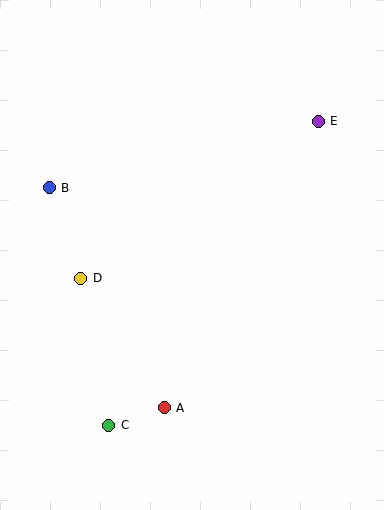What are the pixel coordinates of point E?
Point E is at (318, 121).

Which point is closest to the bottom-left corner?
Point C is closest to the bottom-left corner.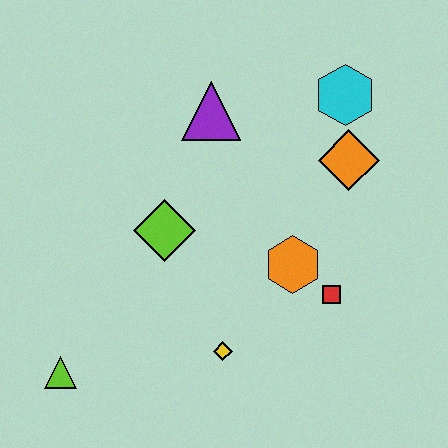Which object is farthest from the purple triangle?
The lime triangle is farthest from the purple triangle.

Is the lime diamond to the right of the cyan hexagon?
No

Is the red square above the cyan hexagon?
No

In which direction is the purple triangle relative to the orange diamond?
The purple triangle is to the left of the orange diamond.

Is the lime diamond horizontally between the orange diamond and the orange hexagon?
No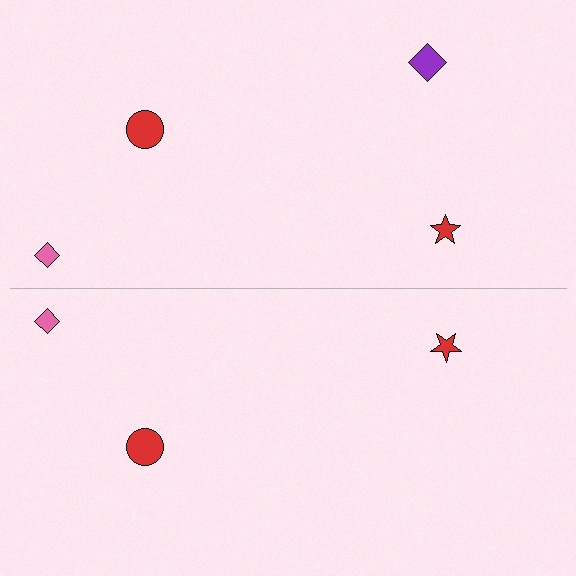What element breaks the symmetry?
A purple diamond is missing from the bottom side.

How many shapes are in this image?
There are 7 shapes in this image.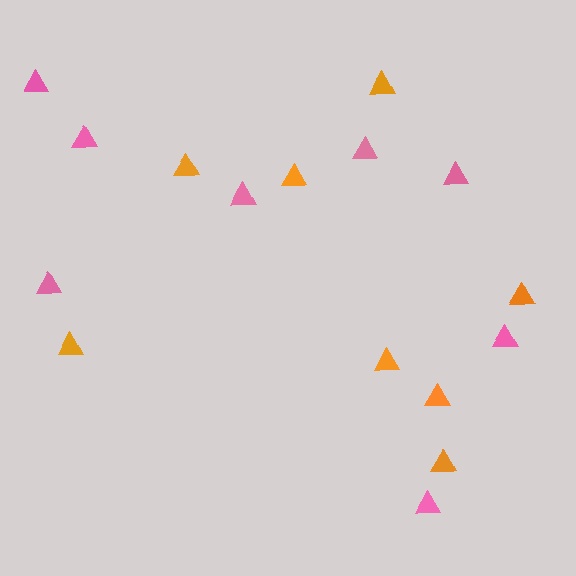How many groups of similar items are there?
There are 2 groups: one group of pink triangles (8) and one group of orange triangles (8).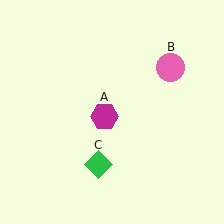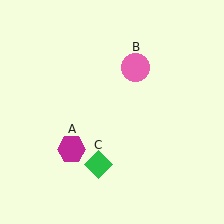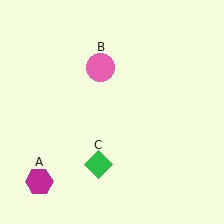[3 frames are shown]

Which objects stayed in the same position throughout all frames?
Green diamond (object C) remained stationary.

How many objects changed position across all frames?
2 objects changed position: magenta hexagon (object A), pink circle (object B).